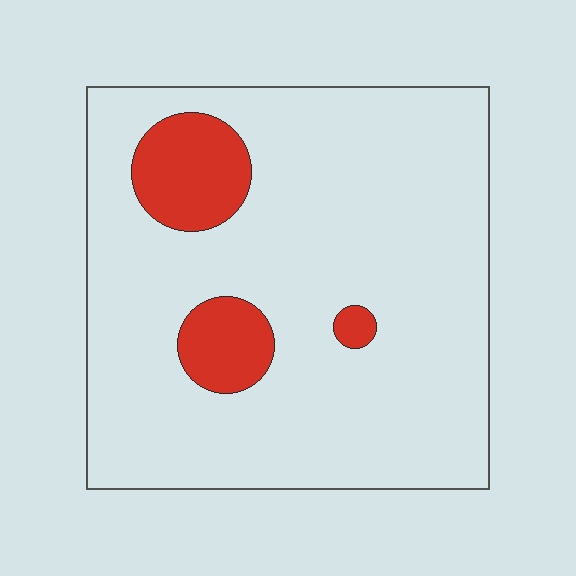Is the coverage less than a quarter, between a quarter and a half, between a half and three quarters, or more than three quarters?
Less than a quarter.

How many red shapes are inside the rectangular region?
3.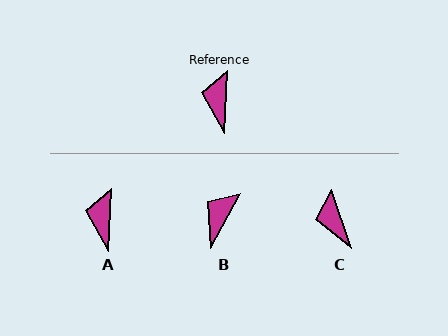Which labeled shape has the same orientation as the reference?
A.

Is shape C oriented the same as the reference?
No, it is off by about 21 degrees.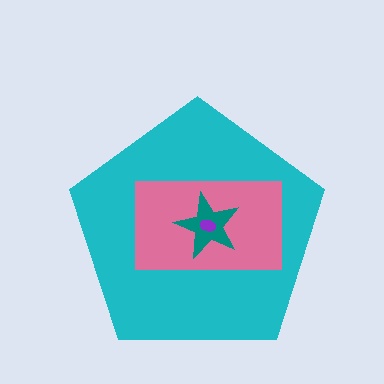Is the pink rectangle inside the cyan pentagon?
Yes.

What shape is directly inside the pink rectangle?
The teal star.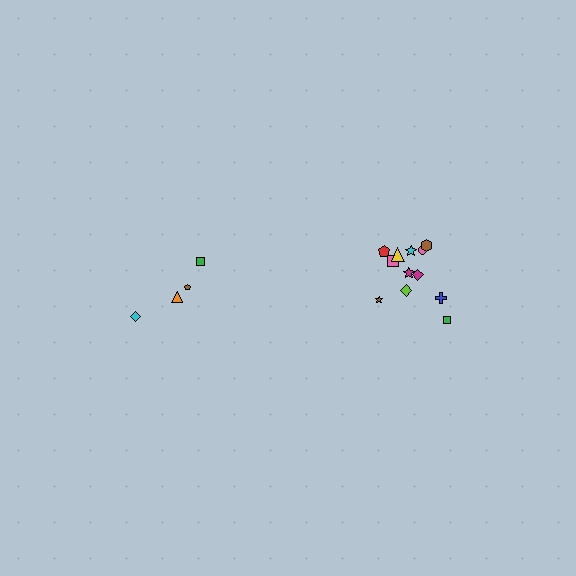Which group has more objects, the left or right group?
The right group.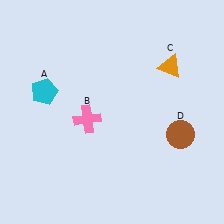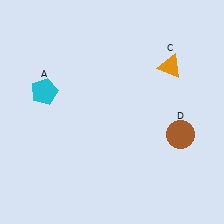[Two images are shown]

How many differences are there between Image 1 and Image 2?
There is 1 difference between the two images.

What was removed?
The pink cross (B) was removed in Image 2.